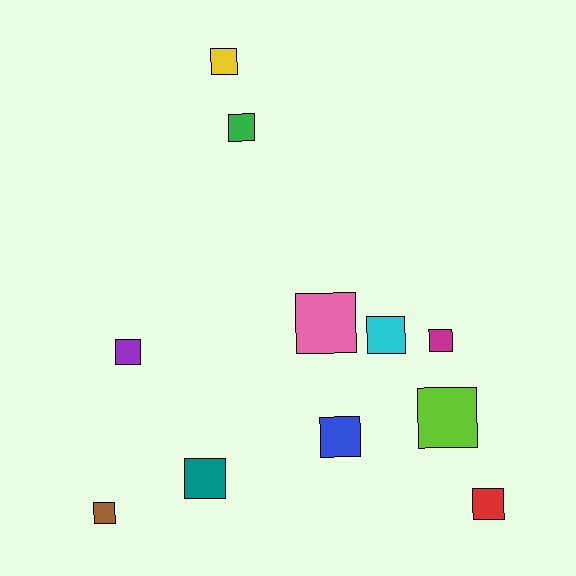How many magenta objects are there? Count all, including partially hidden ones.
There is 1 magenta object.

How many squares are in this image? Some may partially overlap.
There are 11 squares.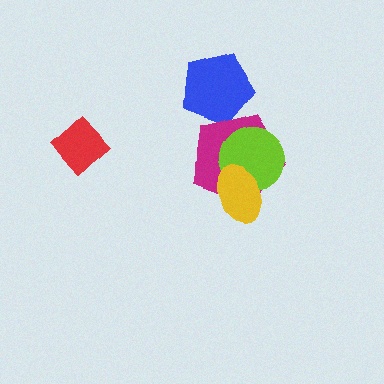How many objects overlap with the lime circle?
2 objects overlap with the lime circle.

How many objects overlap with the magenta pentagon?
3 objects overlap with the magenta pentagon.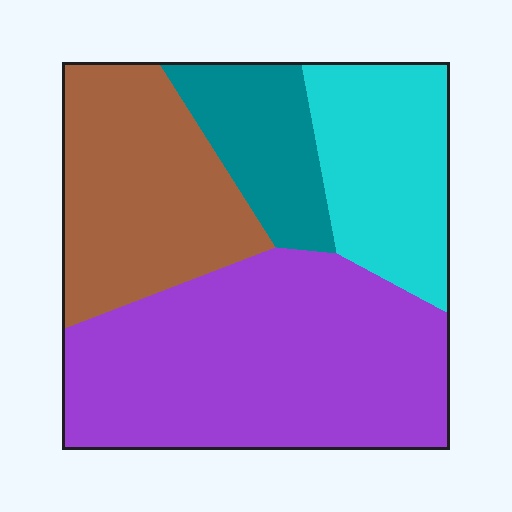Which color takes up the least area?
Teal, at roughly 15%.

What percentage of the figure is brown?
Brown takes up about one quarter (1/4) of the figure.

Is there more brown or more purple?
Purple.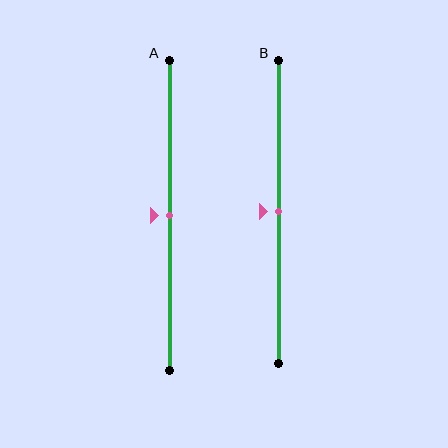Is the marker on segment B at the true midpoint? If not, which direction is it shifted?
Yes, the marker on segment B is at the true midpoint.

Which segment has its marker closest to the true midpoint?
Segment A has its marker closest to the true midpoint.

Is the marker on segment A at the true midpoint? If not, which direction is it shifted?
Yes, the marker on segment A is at the true midpoint.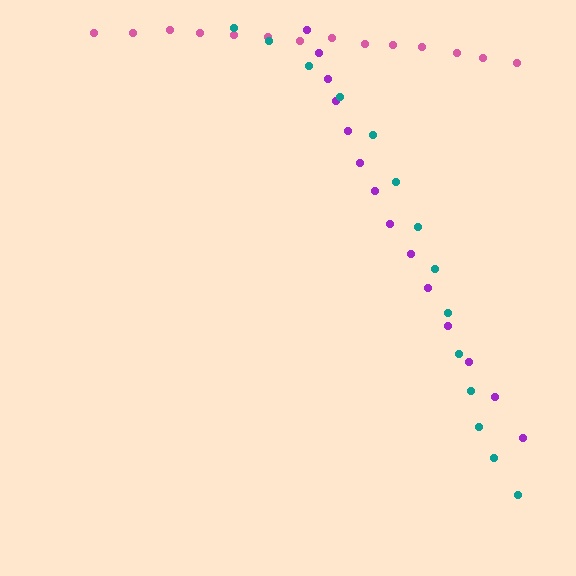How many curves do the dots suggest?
There are 3 distinct paths.